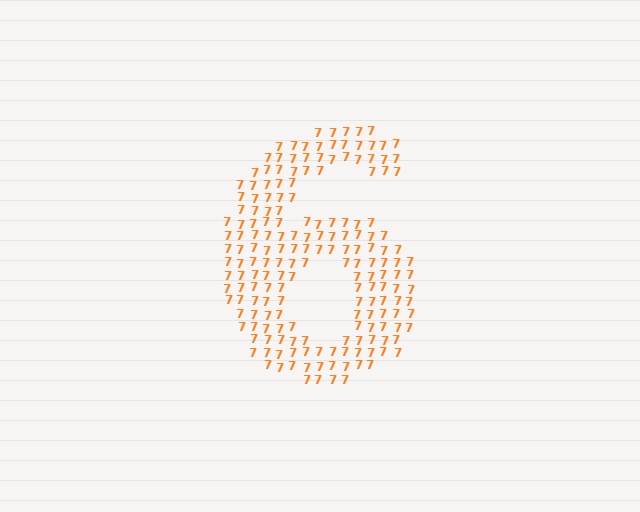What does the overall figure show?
The overall figure shows the digit 6.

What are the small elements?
The small elements are digit 7's.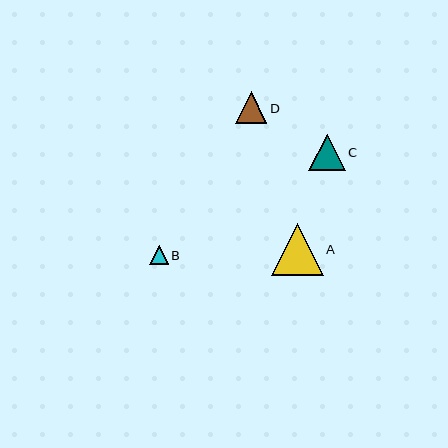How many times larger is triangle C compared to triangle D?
Triangle C is approximately 1.2 times the size of triangle D.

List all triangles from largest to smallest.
From largest to smallest: A, C, D, B.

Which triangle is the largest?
Triangle A is the largest with a size of approximately 52 pixels.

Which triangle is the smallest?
Triangle B is the smallest with a size of approximately 18 pixels.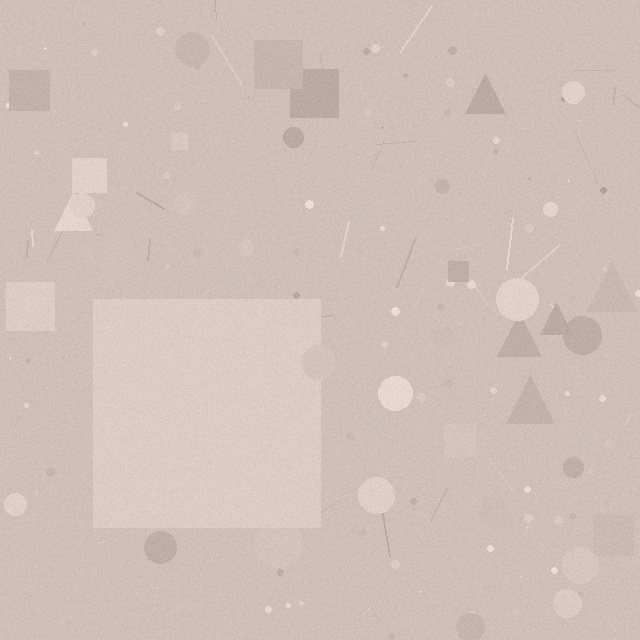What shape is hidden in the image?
A square is hidden in the image.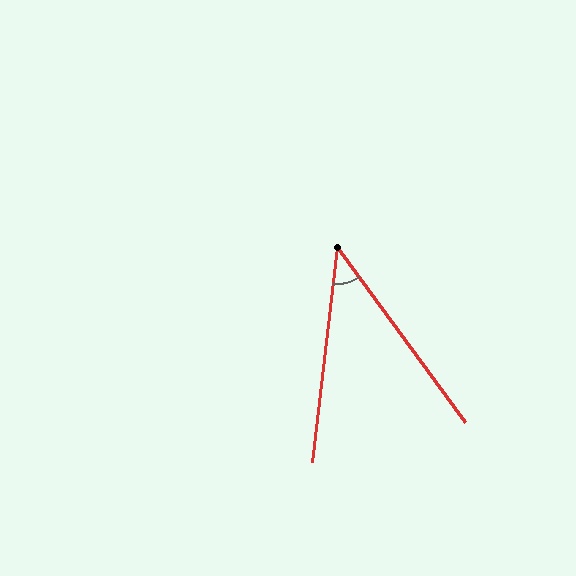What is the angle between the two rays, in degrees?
Approximately 43 degrees.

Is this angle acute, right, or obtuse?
It is acute.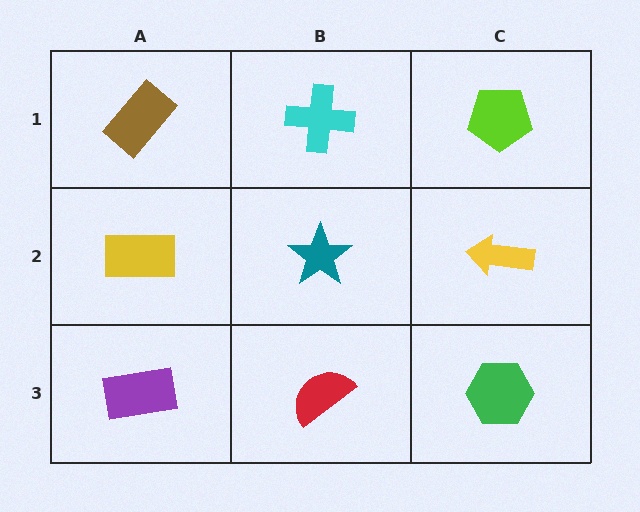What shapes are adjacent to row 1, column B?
A teal star (row 2, column B), a brown rectangle (row 1, column A), a lime pentagon (row 1, column C).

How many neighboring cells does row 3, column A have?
2.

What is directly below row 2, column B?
A red semicircle.